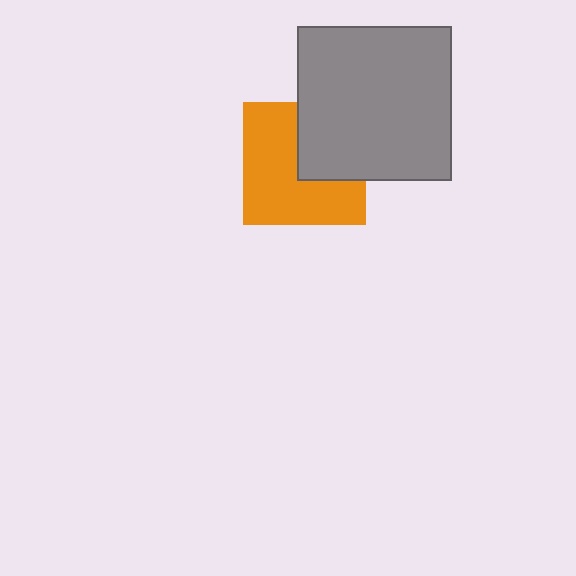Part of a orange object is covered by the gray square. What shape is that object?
It is a square.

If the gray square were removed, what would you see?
You would see the complete orange square.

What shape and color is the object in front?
The object in front is a gray square.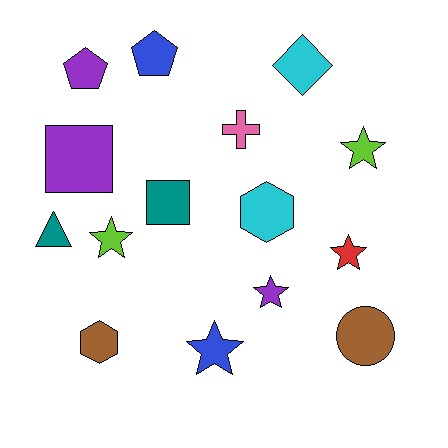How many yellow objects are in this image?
There are no yellow objects.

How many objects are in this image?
There are 15 objects.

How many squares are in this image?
There are 2 squares.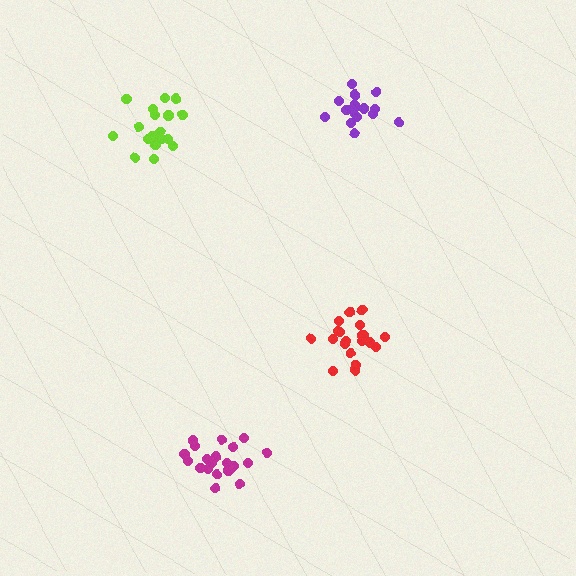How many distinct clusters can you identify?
There are 4 distinct clusters.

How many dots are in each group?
Group 1: 16 dots, Group 2: 19 dots, Group 3: 20 dots, Group 4: 21 dots (76 total).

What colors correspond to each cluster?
The clusters are colored: purple, lime, red, magenta.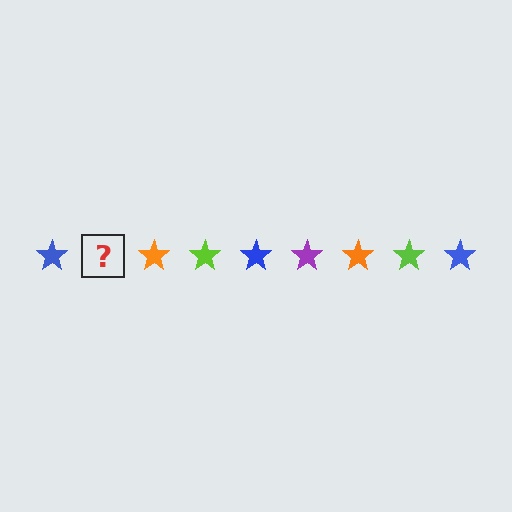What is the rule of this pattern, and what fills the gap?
The rule is that the pattern cycles through blue, purple, orange, lime stars. The gap should be filled with a purple star.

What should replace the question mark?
The question mark should be replaced with a purple star.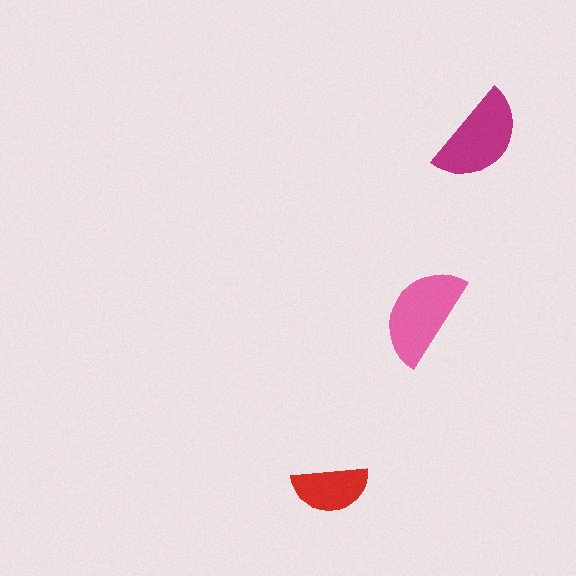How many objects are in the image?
There are 3 objects in the image.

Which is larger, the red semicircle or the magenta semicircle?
The magenta one.